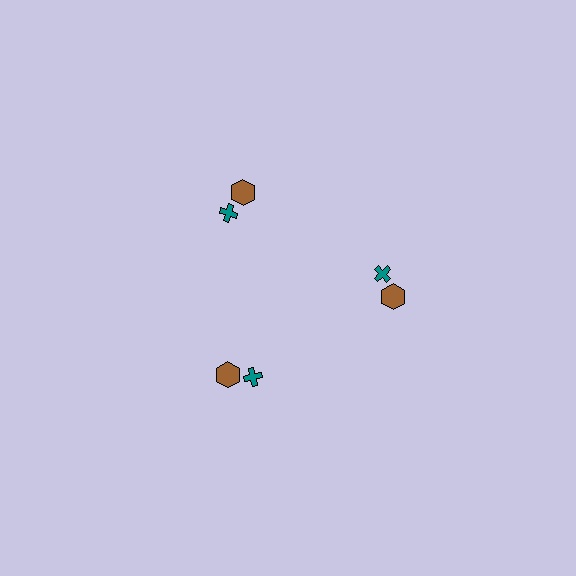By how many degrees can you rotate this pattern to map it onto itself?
The pattern maps onto itself every 120 degrees of rotation.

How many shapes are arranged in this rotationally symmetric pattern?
There are 6 shapes, arranged in 3 groups of 2.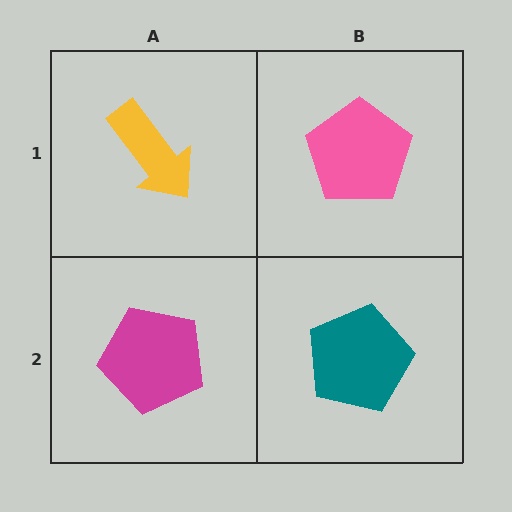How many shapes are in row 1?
2 shapes.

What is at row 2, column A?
A magenta pentagon.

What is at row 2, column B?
A teal pentagon.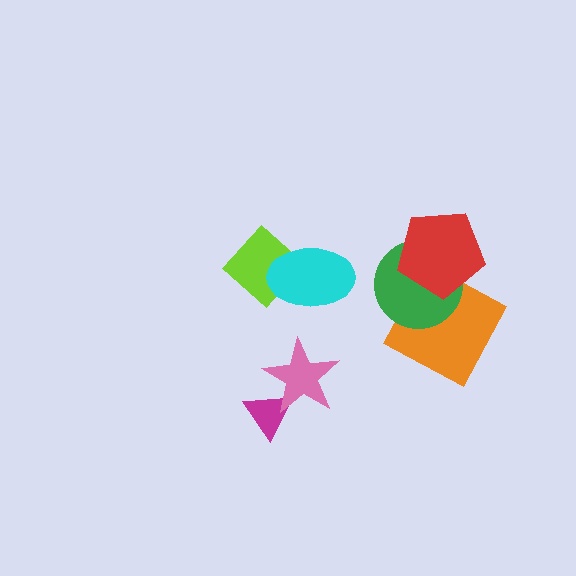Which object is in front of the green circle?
The red pentagon is in front of the green circle.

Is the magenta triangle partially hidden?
Yes, it is partially covered by another shape.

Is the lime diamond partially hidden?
Yes, it is partially covered by another shape.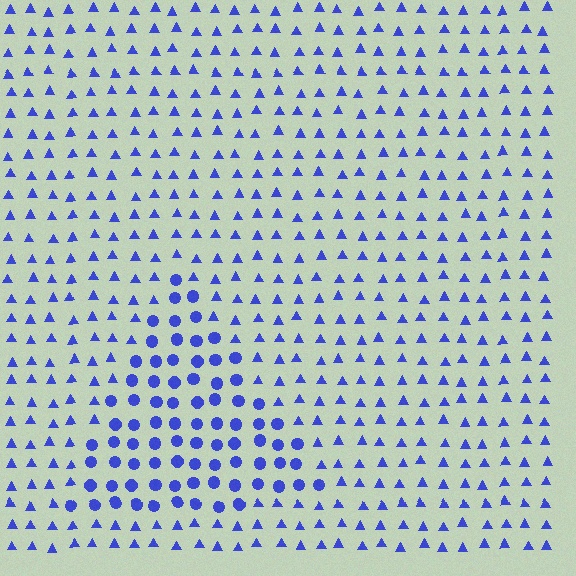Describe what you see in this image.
The image is filled with small blue elements arranged in a uniform grid. A triangle-shaped region contains circles, while the surrounding area contains triangles. The boundary is defined purely by the change in element shape.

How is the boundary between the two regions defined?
The boundary is defined by a change in element shape: circles inside vs. triangles outside. All elements share the same color and spacing.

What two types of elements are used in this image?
The image uses circles inside the triangle region and triangles outside it.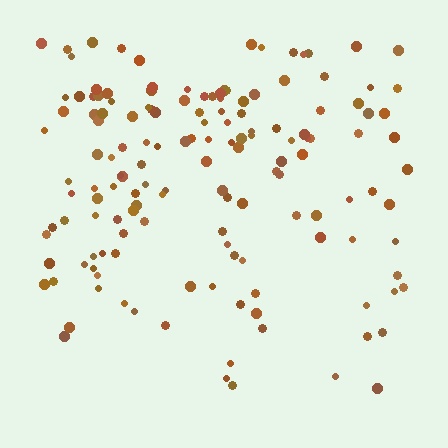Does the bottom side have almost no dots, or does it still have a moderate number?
Still a moderate number, just noticeably fewer than the top.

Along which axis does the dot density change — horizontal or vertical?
Vertical.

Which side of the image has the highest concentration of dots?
The top.